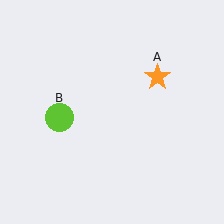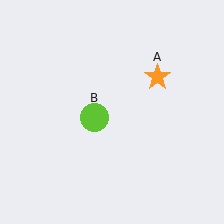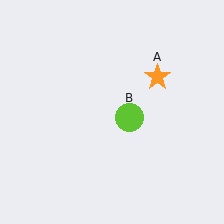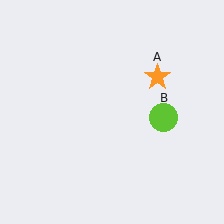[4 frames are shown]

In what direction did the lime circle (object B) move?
The lime circle (object B) moved right.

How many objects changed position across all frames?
1 object changed position: lime circle (object B).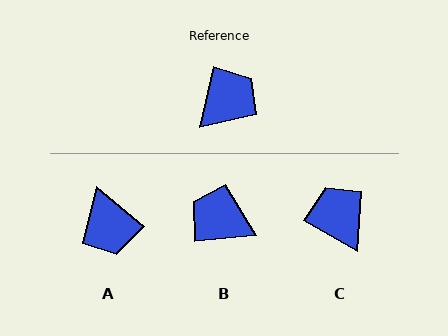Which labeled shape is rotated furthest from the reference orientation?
A, about 117 degrees away.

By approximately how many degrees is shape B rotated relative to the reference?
Approximately 108 degrees counter-clockwise.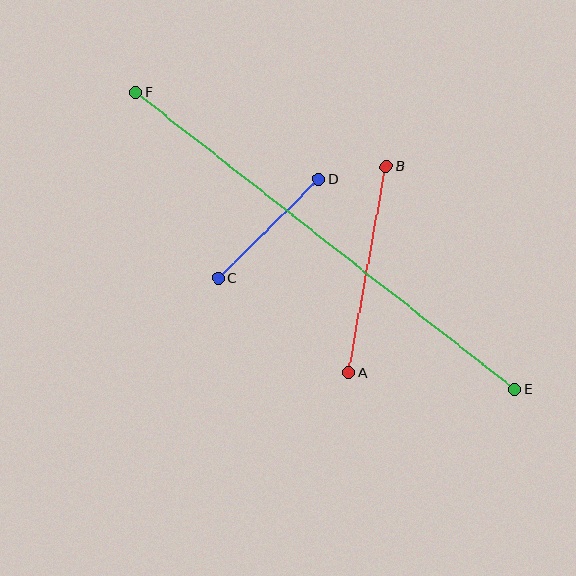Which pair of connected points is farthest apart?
Points E and F are farthest apart.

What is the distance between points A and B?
The distance is approximately 210 pixels.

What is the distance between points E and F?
The distance is approximately 481 pixels.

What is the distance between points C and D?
The distance is approximately 141 pixels.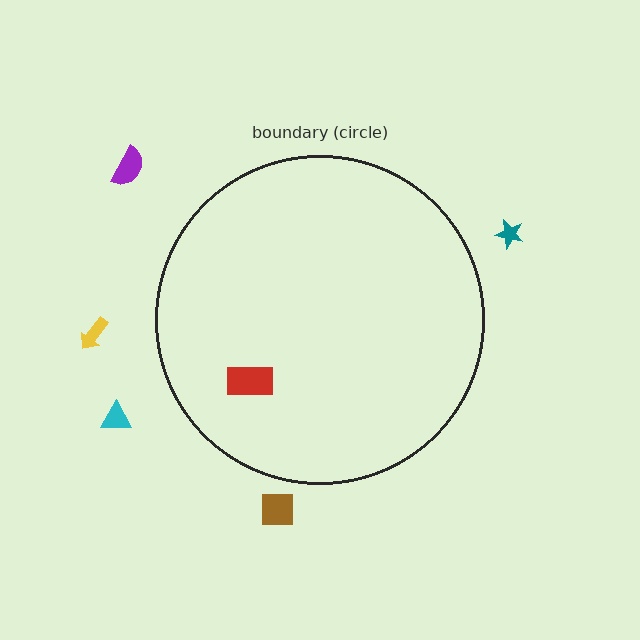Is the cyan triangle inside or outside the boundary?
Outside.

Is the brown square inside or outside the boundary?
Outside.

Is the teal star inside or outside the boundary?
Outside.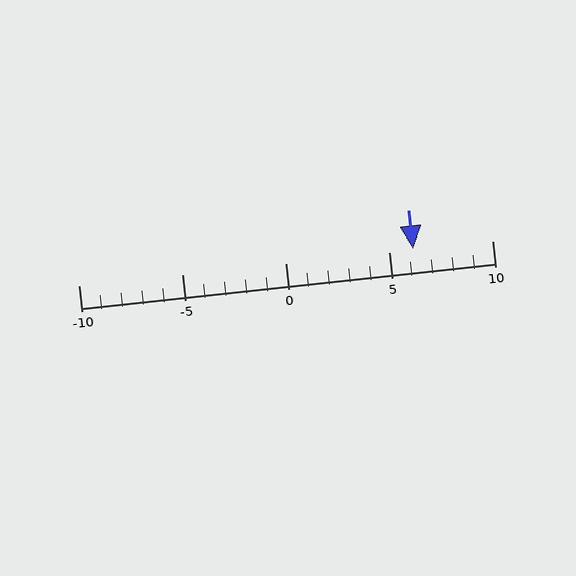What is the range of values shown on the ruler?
The ruler shows values from -10 to 10.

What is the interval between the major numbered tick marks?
The major tick marks are spaced 5 units apart.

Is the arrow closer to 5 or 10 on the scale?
The arrow is closer to 5.